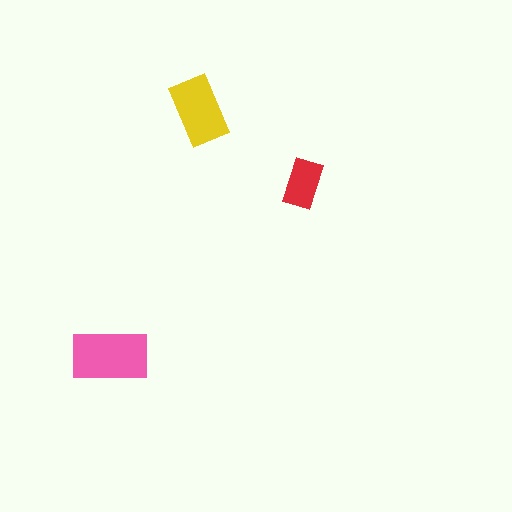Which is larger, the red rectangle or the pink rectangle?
The pink one.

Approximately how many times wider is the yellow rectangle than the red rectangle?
About 1.5 times wider.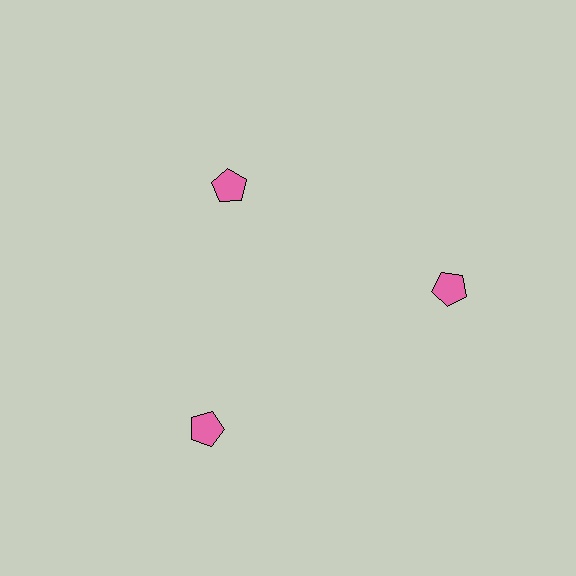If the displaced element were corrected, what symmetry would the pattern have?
It would have 3-fold rotational symmetry — the pattern would map onto itself every 120 degrees.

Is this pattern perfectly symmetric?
No. The 3 pink pentagons are arranged in a ring, but one element near the 11 o'clock position is pulled inward toward the center, breaking the 3-fold rotational symmetry.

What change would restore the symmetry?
The symmetry would be restored by moving it outward, back onto the ring so that all 3 pentagons sit at equal angles and equal distance from the center.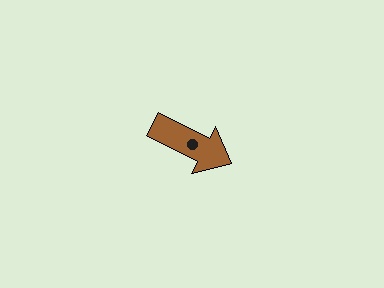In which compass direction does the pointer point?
Southeast.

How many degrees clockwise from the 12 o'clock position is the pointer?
Approximately 117 degrees.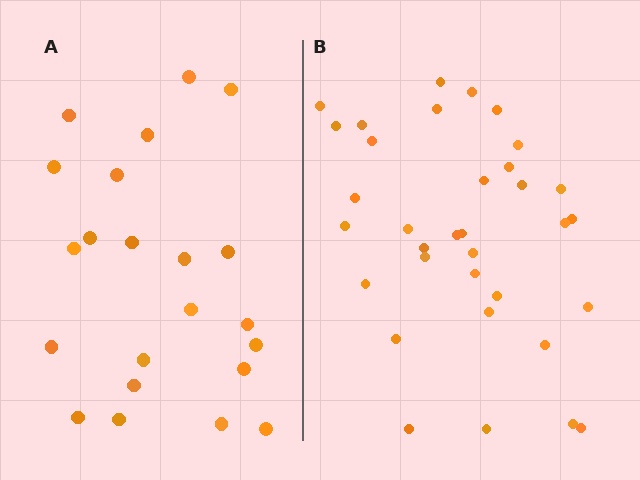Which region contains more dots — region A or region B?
Region B (the right region) has more dots.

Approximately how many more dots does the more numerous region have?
Region B has roughly 12 or so more dots than region A.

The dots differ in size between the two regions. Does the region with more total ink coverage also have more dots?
No. Region A has more total ink coverage because its dots are larger, but region B actually contains more individual dots. Total area can be misleading — the number of items is what matters here.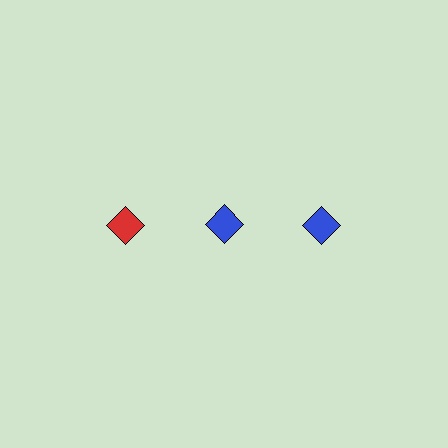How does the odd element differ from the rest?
It has a different color: red instead of blue.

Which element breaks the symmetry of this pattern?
The red diamond in the top row, leftmost column breaks the symmetry. All other shapes are blue diamonds.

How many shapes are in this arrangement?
There are 3 shapes arranged in a grid pattern.